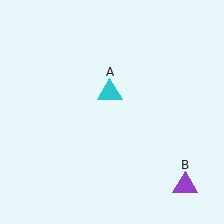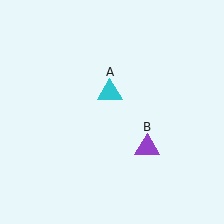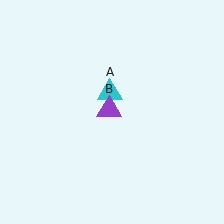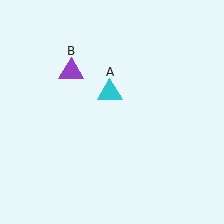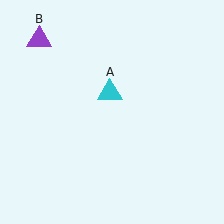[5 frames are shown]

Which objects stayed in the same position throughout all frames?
Cyan triangle (object A) remained stationary.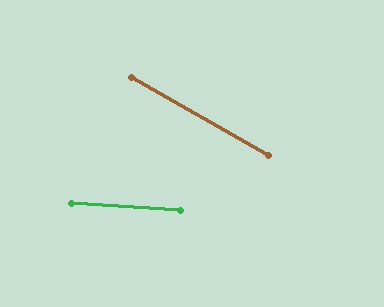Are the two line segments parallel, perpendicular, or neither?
Neither parallel nor perpendicular — they differ by about 26°.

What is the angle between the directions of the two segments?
Approximately 26 degrees.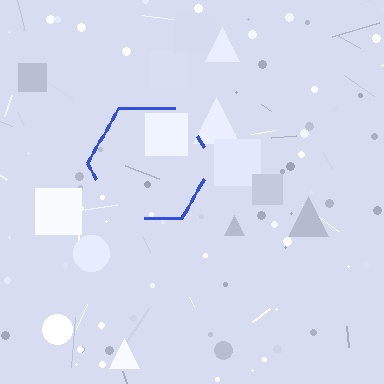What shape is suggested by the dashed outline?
The dashed outline suggests a hexagon.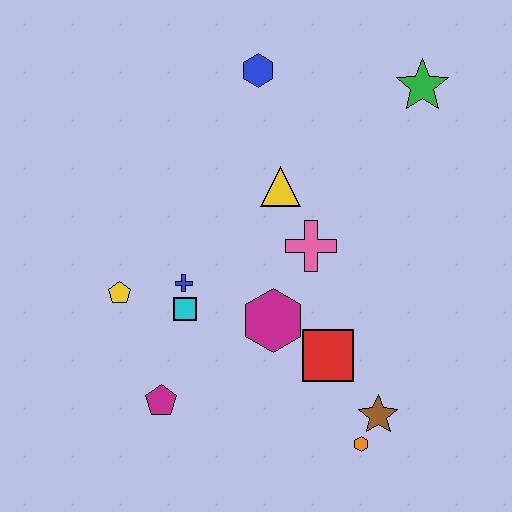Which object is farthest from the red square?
The blue hexagon is farthest from the red square.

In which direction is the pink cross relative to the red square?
The pink cross is above the red square.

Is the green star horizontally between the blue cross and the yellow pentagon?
No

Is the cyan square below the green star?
Yes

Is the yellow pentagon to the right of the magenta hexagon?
No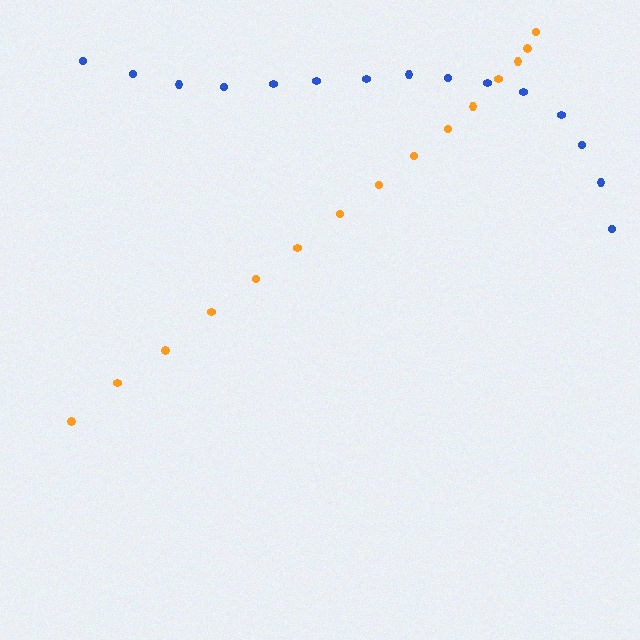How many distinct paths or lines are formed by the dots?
There are 2 distinct paths.